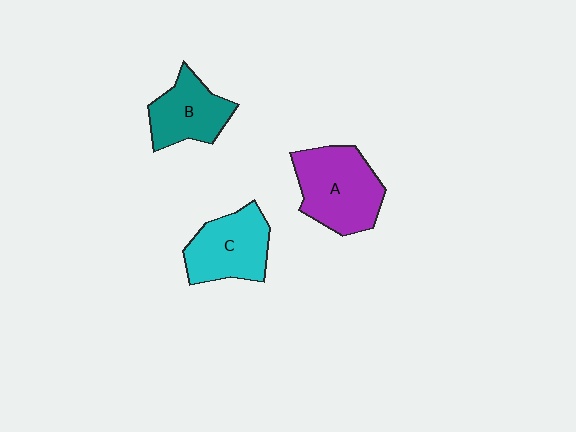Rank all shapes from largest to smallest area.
From largest to smallest: A (purple), C (cyan), B (teal).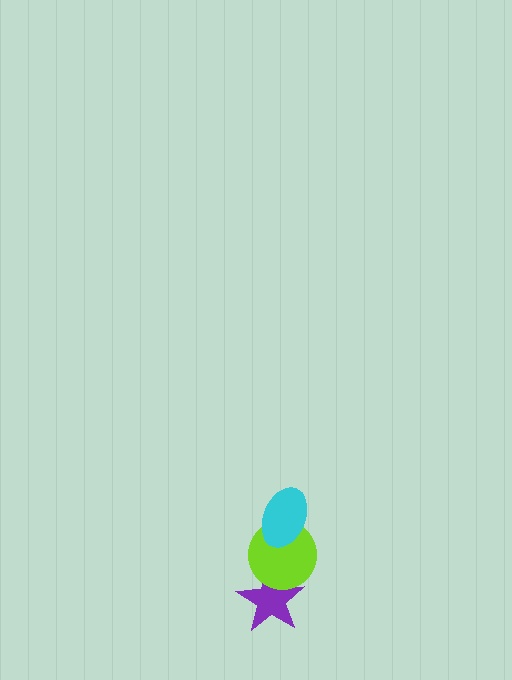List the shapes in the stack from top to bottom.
From top to bottom: the cyan ellipse, the lime circle, the purple star.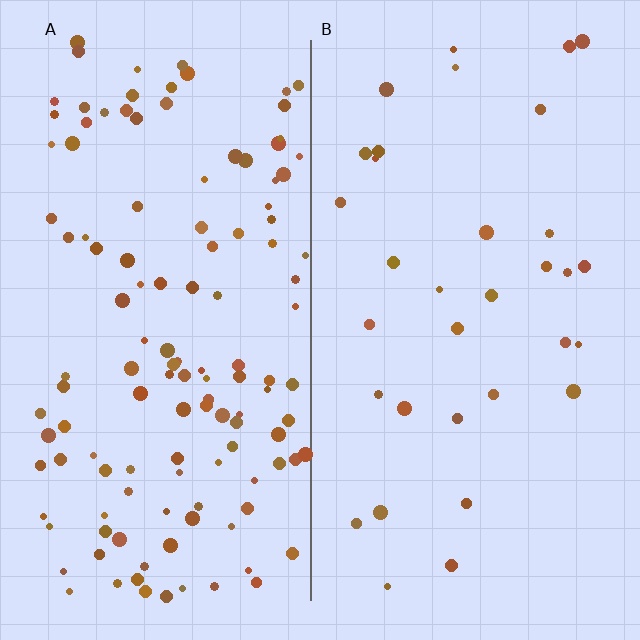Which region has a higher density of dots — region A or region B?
A (the left).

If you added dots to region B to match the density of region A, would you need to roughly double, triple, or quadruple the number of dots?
Approximately quadruple.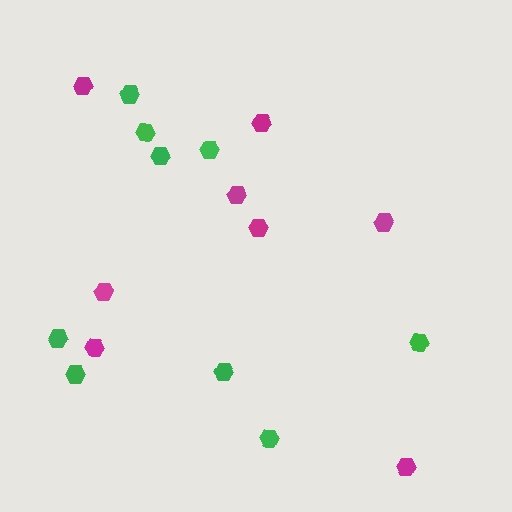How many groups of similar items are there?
There are 2 groups: one group of green hexagons (9) and one group of magenta hexagons (8).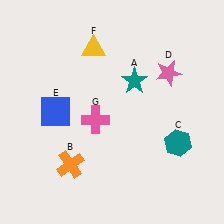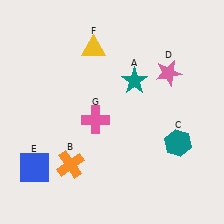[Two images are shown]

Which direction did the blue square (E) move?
The blue square (E) moved down.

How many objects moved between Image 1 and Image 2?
1 object moved between the two images.